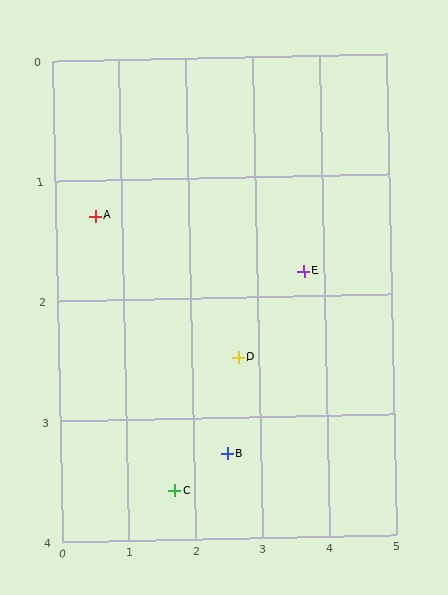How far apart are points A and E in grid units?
Points A and E are about 3.1 grid units apart.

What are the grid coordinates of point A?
Point A is at approximately (0.6, 1.3).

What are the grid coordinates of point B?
Point B is at approximately (2.5, 3.3).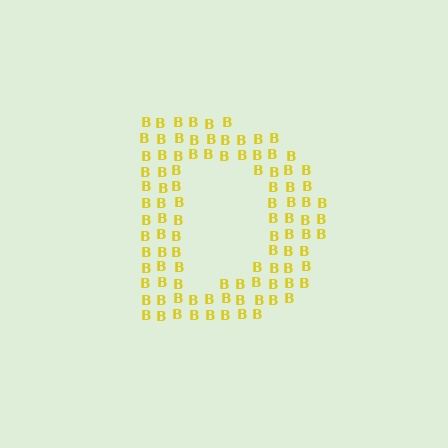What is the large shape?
The large shape is the letter D.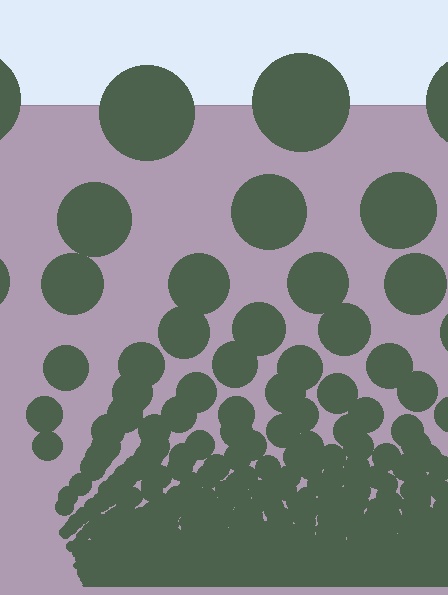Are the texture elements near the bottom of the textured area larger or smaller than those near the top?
Smaller. The gradient is inverted — elements near the bottom are smaller and denser.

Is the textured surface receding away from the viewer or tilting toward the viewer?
The surface appears to tilt toward the viewer. Texture elements get larger and sparser toward the top.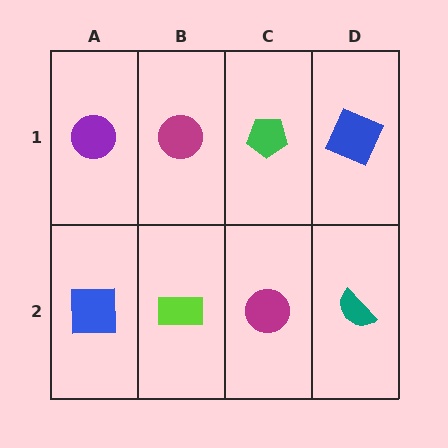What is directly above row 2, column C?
A green pentagon.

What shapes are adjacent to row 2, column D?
A blue square (row 1, column D), a magenta circle (row 2, column C).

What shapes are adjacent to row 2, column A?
A purple circle (row 1, column A), a lime rectangle (row 2, column B).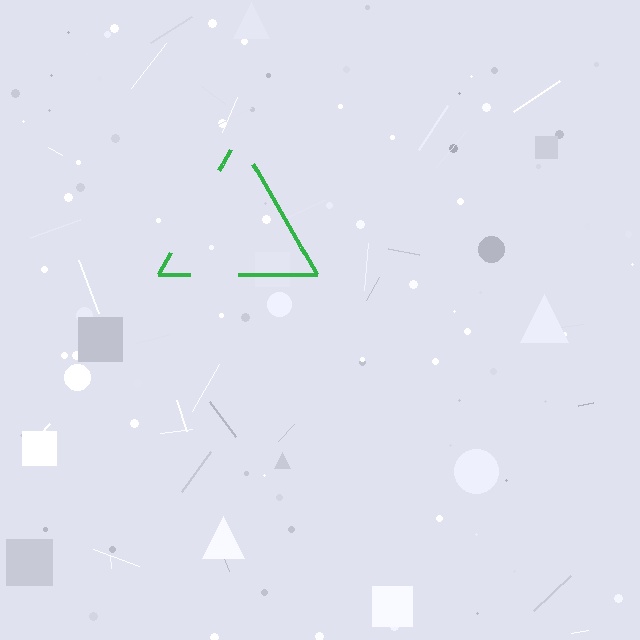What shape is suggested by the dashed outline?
The dashed outline suggests a triangle.